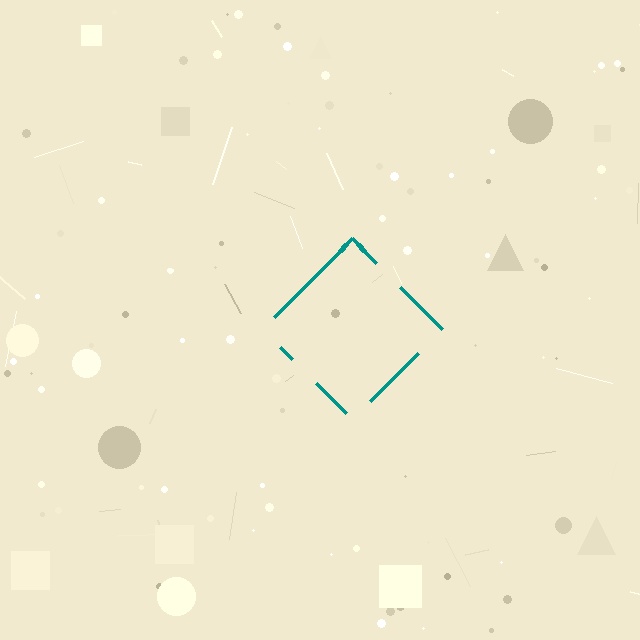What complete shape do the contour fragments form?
The contour fragments form a diamond.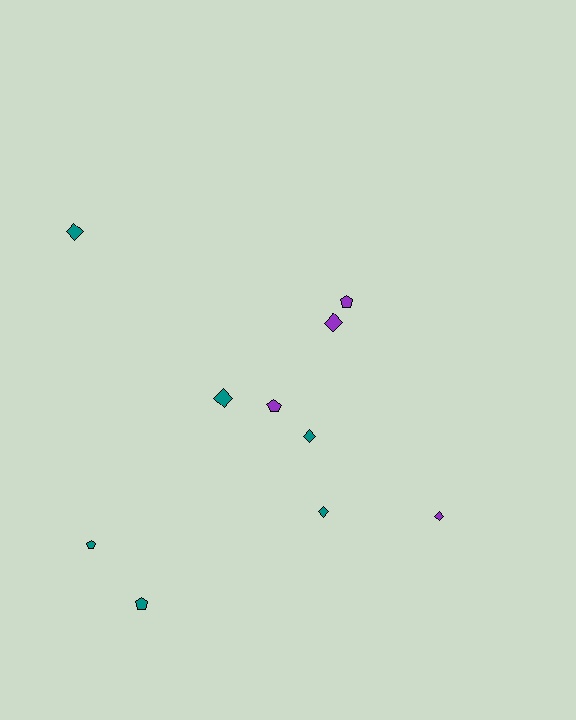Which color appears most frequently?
Teal, with 6 objects.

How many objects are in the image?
There are 10 objects.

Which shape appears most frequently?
Diamond, with 6 objects.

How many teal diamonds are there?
There are 4 teal diamonds.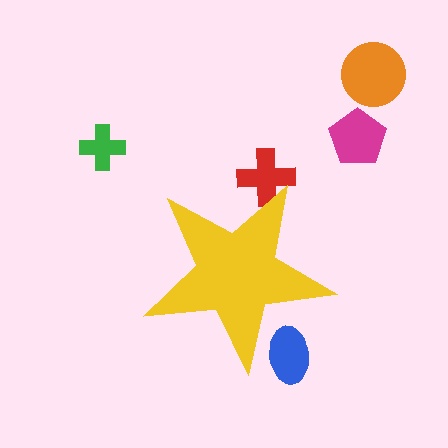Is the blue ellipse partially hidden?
Yes, the blue ellipse is partially hidden behind the yellow star.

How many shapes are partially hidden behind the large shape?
2 shapes are partially hidden.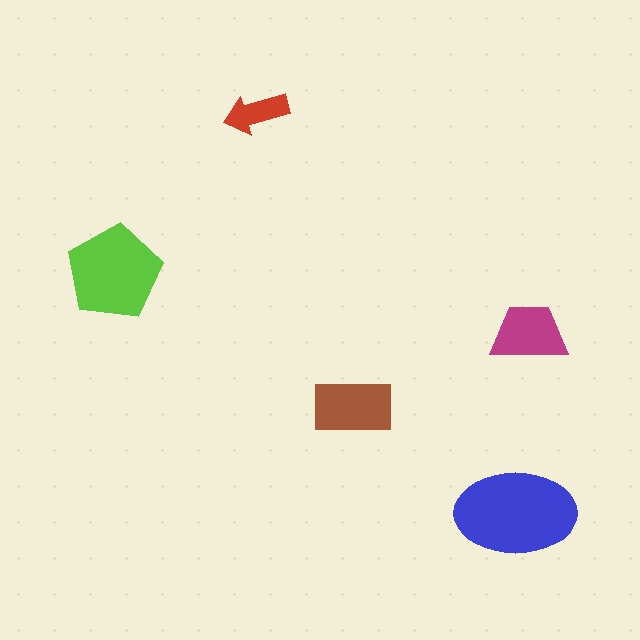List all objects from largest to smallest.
The blue ellipse, the lime pentagon, the brown rectangle, the magenta trapezoid, the red arrow.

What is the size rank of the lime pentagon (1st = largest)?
2nd.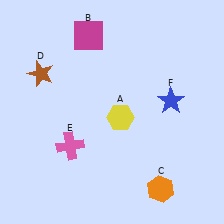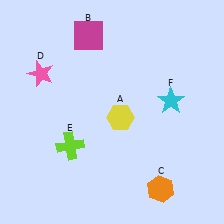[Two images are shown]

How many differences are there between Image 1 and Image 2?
There are 3 differences between the two images.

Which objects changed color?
D changed from brown to pink. E changed from pink to lime. F changed from blue to cyan.